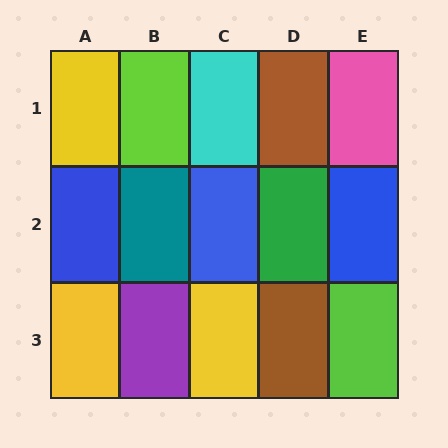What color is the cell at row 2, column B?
Teal.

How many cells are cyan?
1 cell is cyan.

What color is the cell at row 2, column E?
Blue.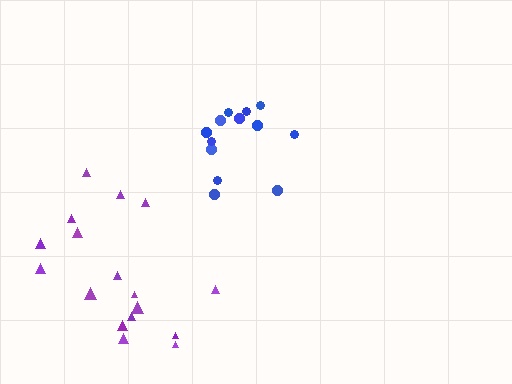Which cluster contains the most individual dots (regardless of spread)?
Purple (17).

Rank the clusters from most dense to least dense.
blue, purple.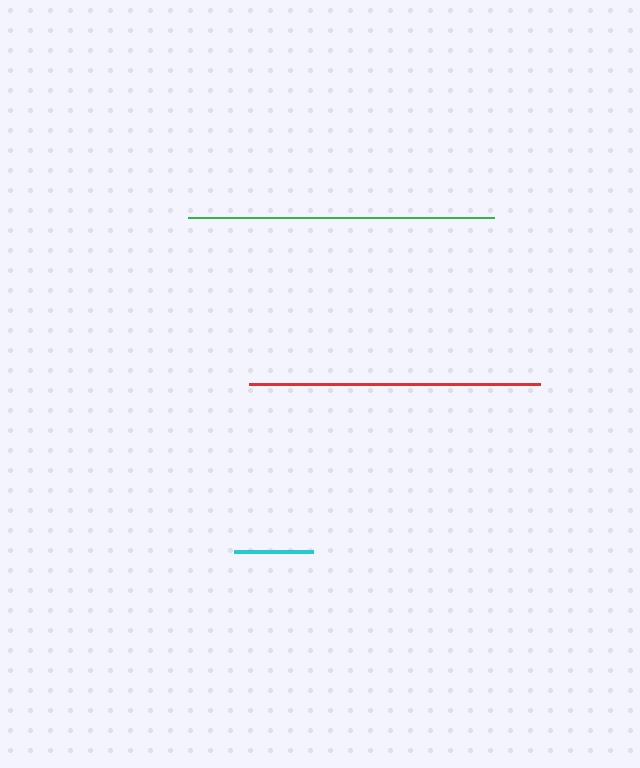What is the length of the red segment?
The red segment is approximately 292 pixels long.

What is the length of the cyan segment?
The cyan segment is approximately 80 pixels long.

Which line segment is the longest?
The green line is the longest at approximately 306 pixels.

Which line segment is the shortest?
The cyan line is the shortest at approximately 80 pixels.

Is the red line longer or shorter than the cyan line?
The red line is longer than the cyan line.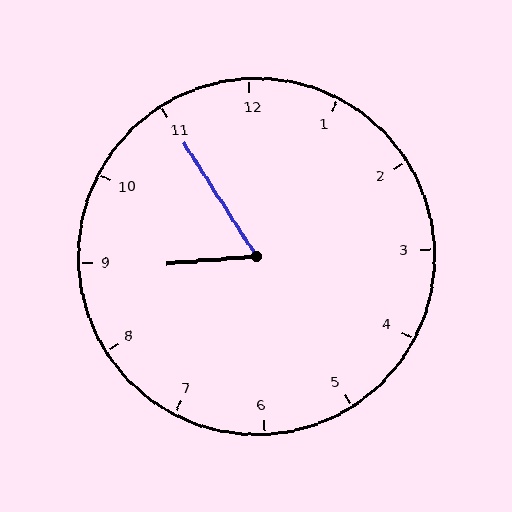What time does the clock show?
8:55.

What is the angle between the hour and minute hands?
Approximately 62 degrees.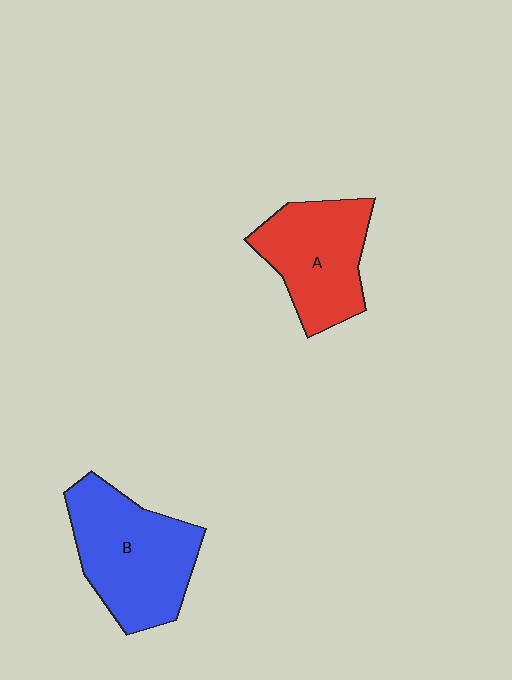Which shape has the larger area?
Shape B (blue).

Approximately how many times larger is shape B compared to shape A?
Approximately 1.2 times.